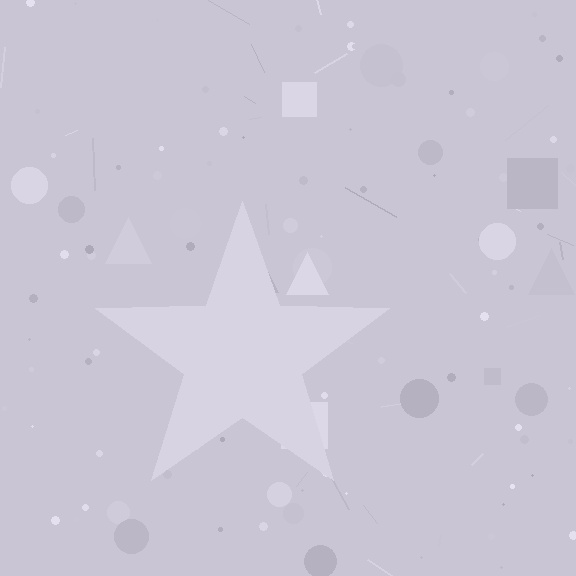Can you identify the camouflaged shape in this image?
The camouflaged shape is a star.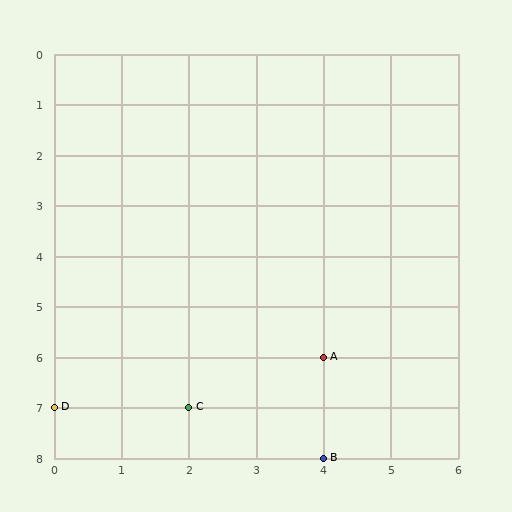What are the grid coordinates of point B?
Point B is at grid coordinates (4, 8).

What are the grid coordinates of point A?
Point A is at grid coordinates (4, 6).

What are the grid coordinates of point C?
Point C is at grid coordinates (2, 7).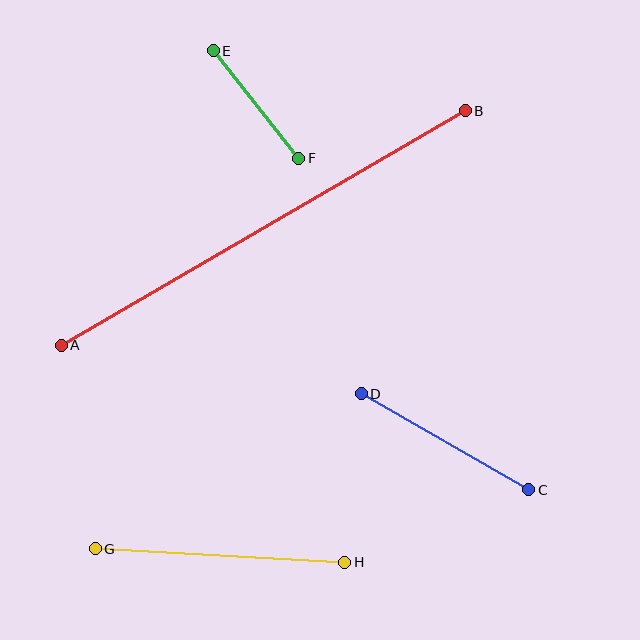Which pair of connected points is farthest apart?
Points A and B are farthest apart.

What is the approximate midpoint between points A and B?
The midpoint is at approximately (263, 228) pixels.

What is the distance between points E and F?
The distance is approximately 137 pixels.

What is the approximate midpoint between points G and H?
The midpoint is at approximately (220, 556) pixels.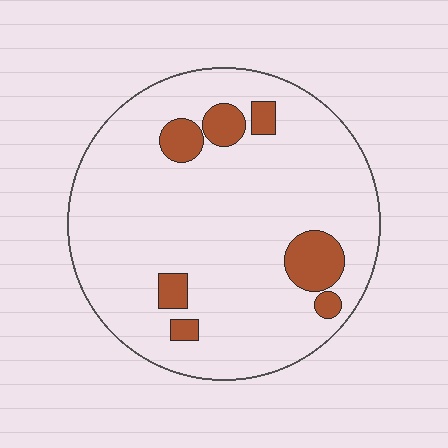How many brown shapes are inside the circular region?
7.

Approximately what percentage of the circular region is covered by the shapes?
Approximately 10%.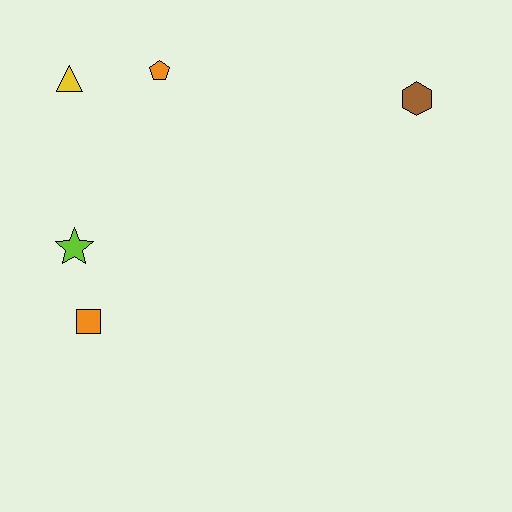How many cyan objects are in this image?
There are no cyan objects.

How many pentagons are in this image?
There is 1 pentagon.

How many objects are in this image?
There are 5 objects.